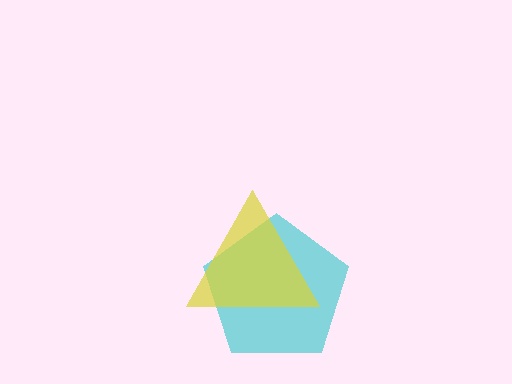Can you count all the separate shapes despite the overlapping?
Yes, there are 2 separate shapes.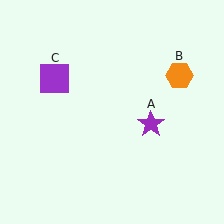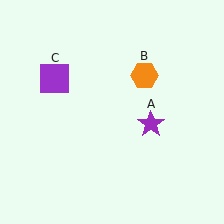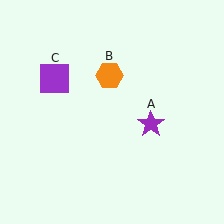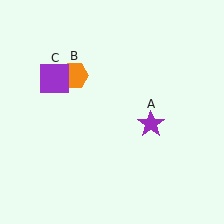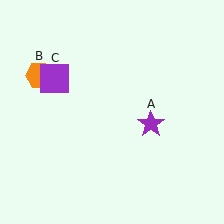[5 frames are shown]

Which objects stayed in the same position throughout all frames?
Purple star (object A) and purple square (object C) remained stationary.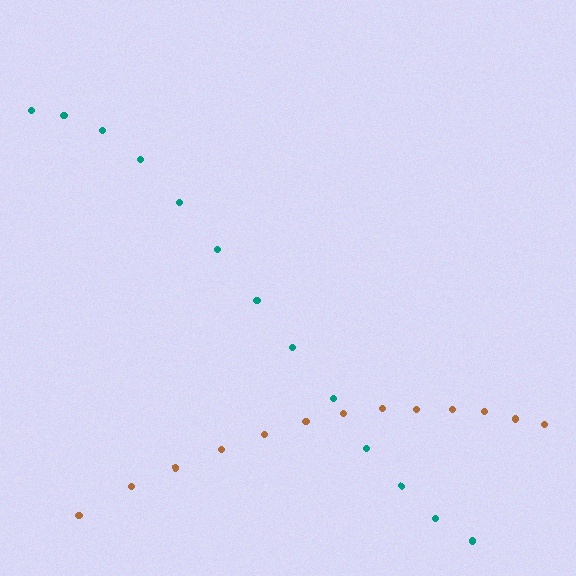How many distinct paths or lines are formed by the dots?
There are 2 distinct paths.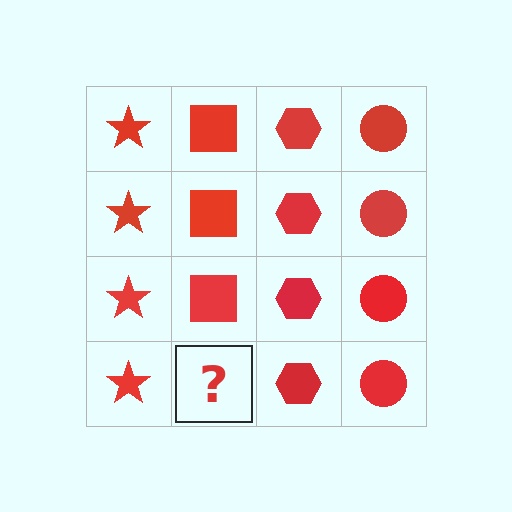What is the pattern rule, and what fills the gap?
The rule is that each column has a consistent shape. The gap should be filled with a red square.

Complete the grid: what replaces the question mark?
The question mark should be replaced with a red square.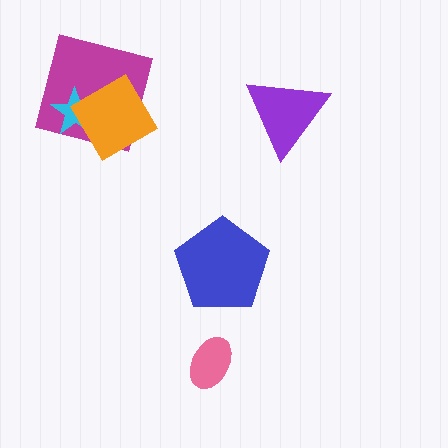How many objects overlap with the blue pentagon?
0 objects overlap with the blue pentagon.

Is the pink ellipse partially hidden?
No, no other shape covers it.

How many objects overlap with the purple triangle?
0 objects overlap with the purple triangle.